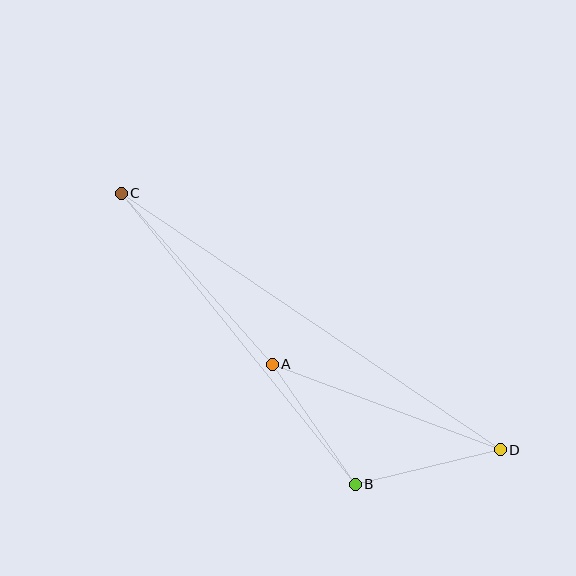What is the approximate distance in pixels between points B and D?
The distance between B and D is approximately 149 pixels.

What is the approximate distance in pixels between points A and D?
The distance between A and D is approximately 243 pixels.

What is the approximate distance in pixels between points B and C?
The distance between B and C is approximately 373 pixels.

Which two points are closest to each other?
Points A and B are closest to each other.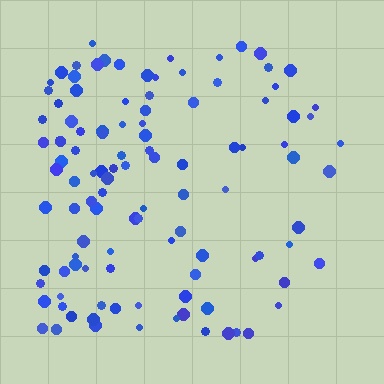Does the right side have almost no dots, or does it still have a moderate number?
Still a moderate number, just noticeably fewer than the left.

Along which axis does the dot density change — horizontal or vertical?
Horizontal.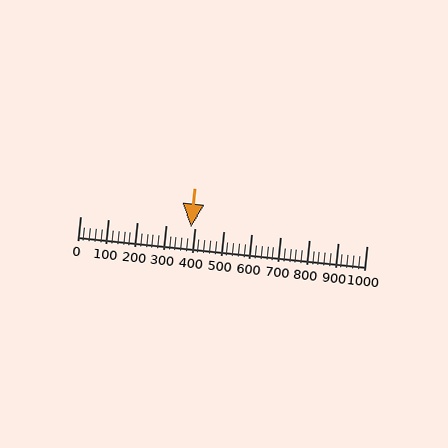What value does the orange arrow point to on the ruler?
The orange arrow points to approximately 388.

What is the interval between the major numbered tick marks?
The major tick marks are spaced 100 units apart.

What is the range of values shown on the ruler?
The ruler shows values from 0 to 1000.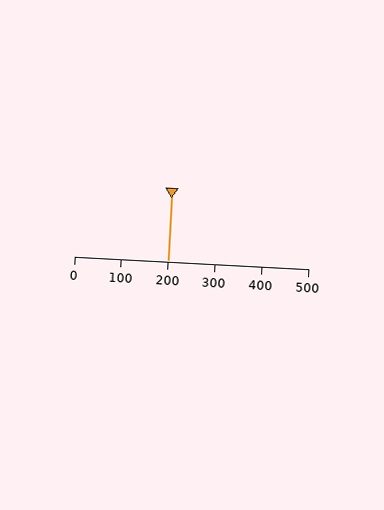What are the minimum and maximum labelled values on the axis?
The axis runs from 0 to 500.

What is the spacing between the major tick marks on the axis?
The major ticks are spaced 100 apart.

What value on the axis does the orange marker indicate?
The marker indicates approximately 200.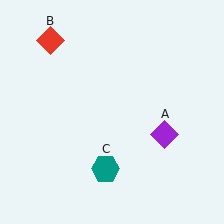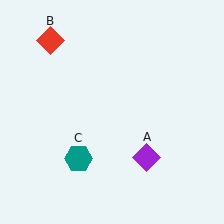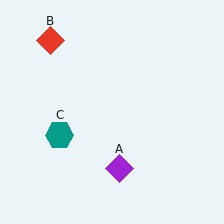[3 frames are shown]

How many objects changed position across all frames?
2 objects changed position: purple diamond (object A), teal hexagon (object C).